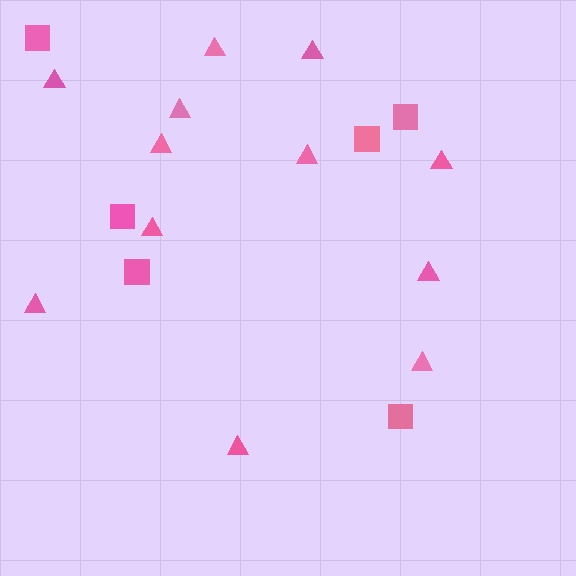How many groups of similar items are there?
There are 2 groups: one group of squares (6) and one group of triangles (12).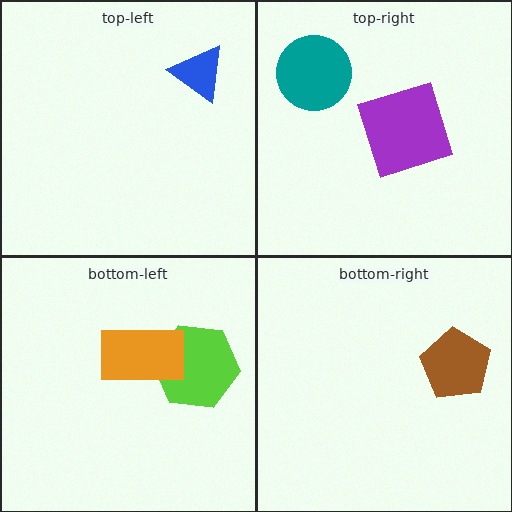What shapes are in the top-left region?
The blue triangle.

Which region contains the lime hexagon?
The bottom-left region.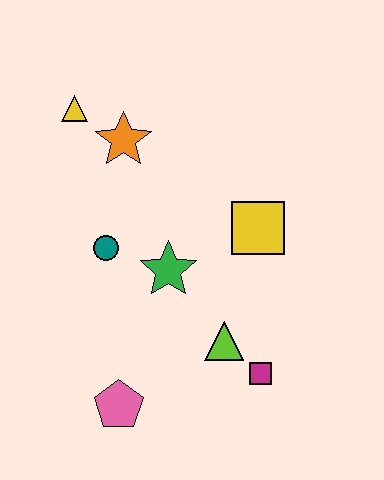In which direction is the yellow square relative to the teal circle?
The yellow square is to the right of the teal circle.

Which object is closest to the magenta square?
The lime triangle is closest to the magenta square.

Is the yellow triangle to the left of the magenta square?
Yes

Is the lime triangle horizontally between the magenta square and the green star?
Yes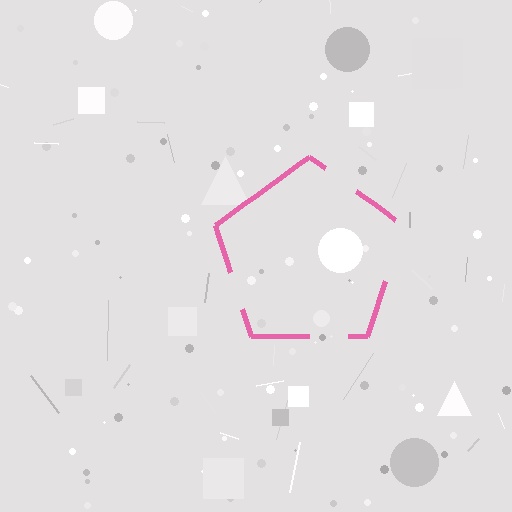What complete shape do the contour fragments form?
The contour fragments form a pentagon.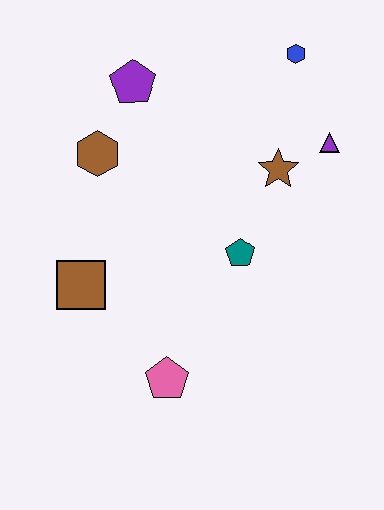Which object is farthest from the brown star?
The pink pentagon is farthest from the brown star.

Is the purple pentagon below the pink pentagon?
No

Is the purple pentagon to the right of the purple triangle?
No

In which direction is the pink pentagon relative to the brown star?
The pink pentagon is below the brown star.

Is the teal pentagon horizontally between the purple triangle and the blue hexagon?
No